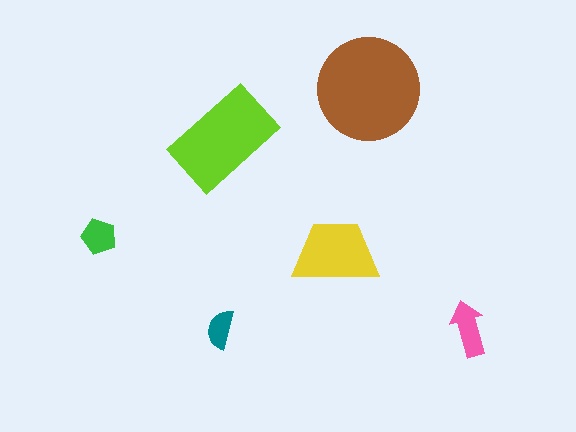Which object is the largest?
The brown circle.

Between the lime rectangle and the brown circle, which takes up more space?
The brown circle.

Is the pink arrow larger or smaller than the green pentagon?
Larger.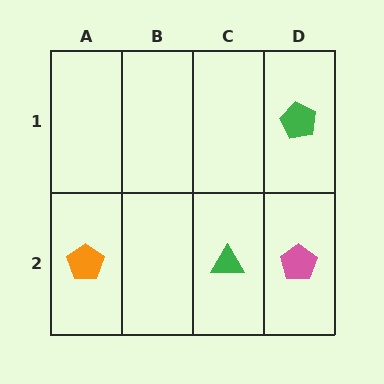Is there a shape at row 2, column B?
No, that cell is empty.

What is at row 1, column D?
A green pentagon.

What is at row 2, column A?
An orange pentagon.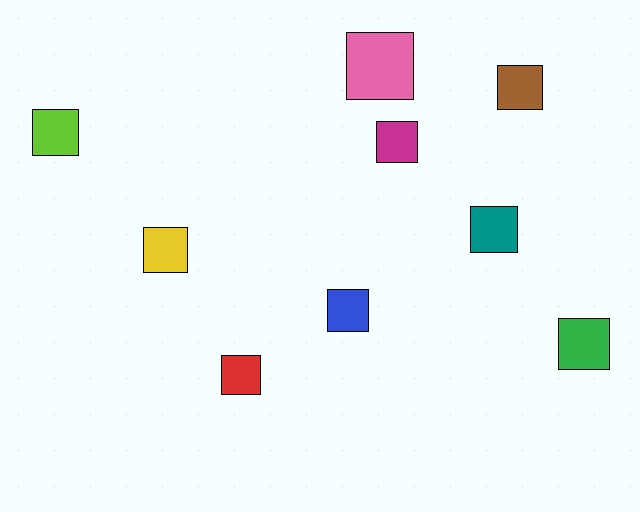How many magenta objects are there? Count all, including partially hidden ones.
There is 1 magenta object.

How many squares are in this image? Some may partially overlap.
There are 9 squares.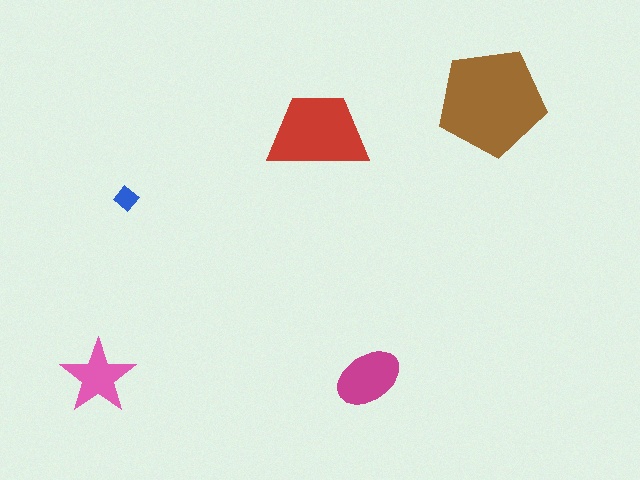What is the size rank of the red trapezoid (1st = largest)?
2nd.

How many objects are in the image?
There are 5 objects in the image.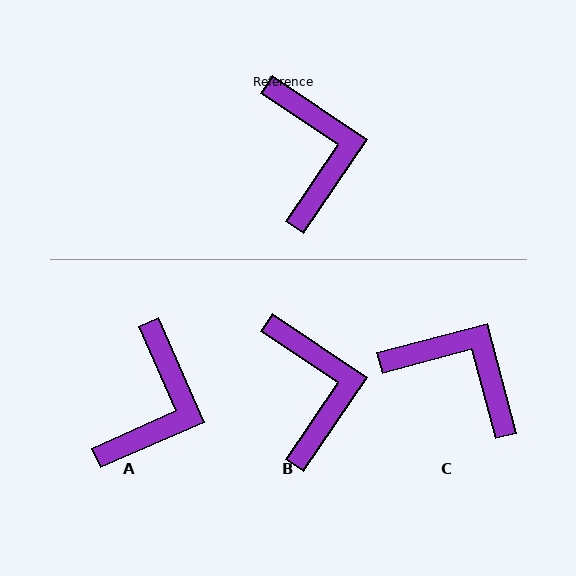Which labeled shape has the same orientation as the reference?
B.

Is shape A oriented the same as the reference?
No, it is off by about 33 degrees.